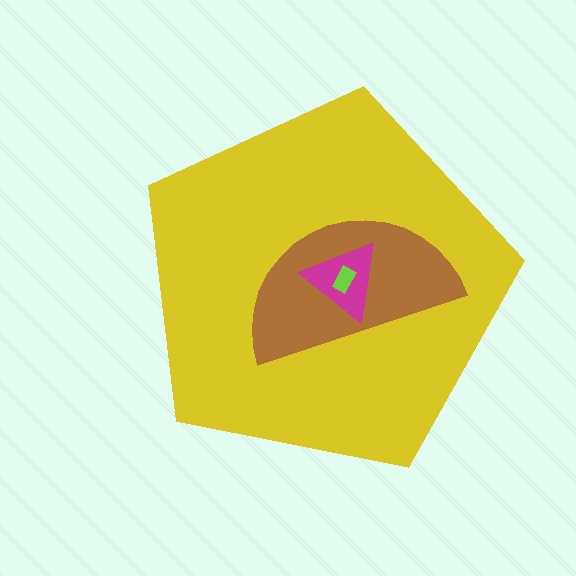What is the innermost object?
The lime rectangle.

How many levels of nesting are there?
4.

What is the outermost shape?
The yellow pentagon.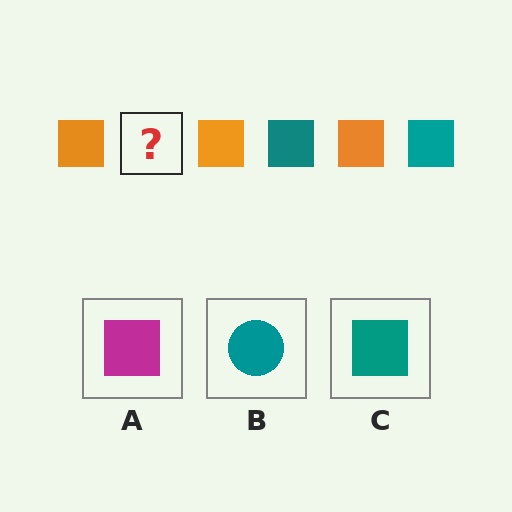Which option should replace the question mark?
Option C.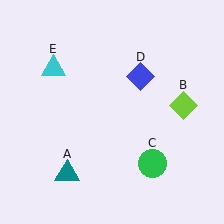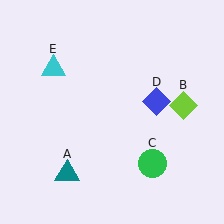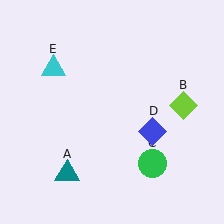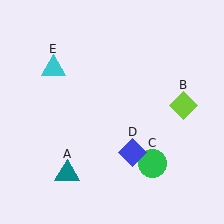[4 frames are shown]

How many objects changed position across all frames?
1 object changed position: blue diamond (object D).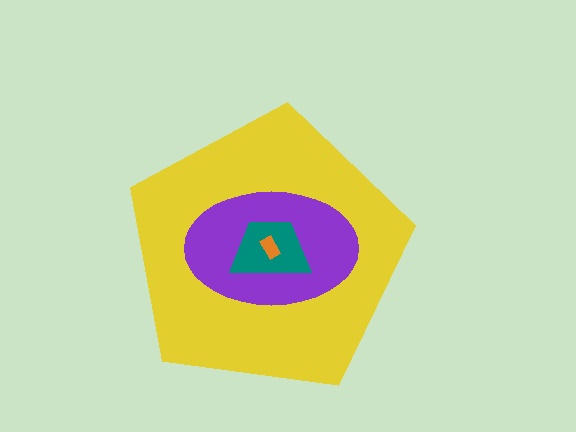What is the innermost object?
The orange rectangle.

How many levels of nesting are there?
4.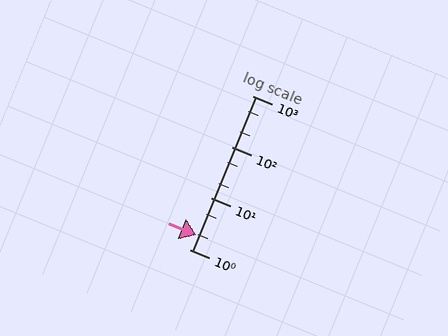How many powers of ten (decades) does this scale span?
The scale spans 3 decades, from 1 to 1000.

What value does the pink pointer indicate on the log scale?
The pointer indicates approximately 1.9.